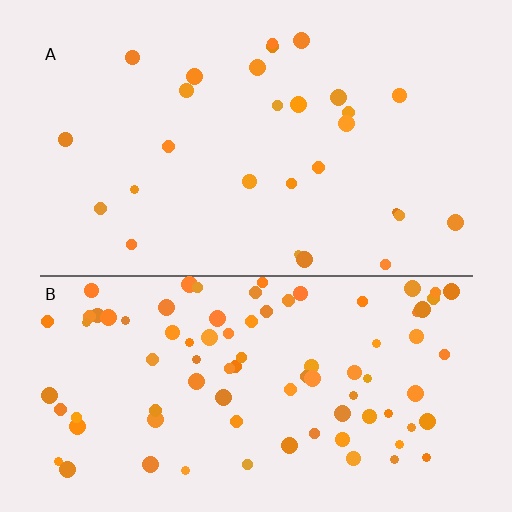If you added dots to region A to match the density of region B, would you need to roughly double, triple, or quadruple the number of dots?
Approximately triple.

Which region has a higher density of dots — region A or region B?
B (the bottom).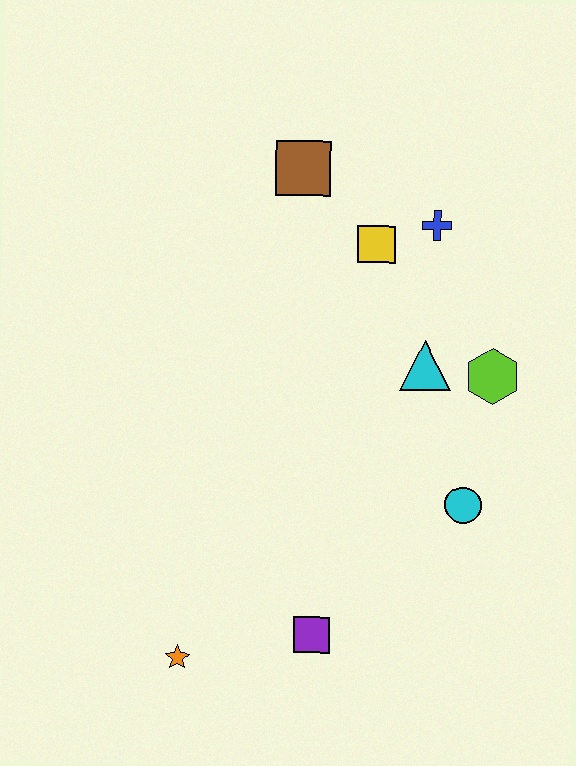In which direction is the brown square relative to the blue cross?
The brown square is to the left of the blue cross.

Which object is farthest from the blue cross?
The orange star is farthest from the blue cross.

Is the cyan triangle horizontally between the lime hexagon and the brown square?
Yes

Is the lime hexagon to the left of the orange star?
No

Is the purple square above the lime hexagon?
No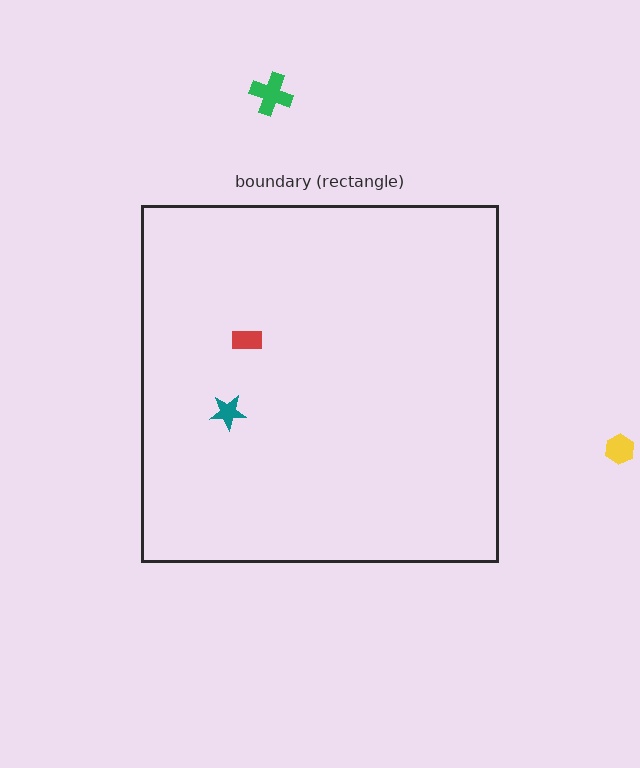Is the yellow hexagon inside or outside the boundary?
Outside.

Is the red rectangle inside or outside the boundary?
Inside.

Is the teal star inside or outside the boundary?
Inside.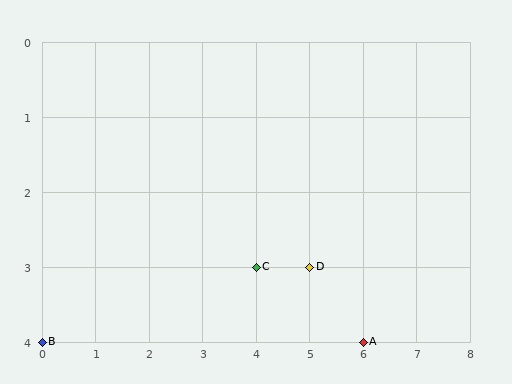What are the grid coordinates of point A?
Point A is at grid coordinates (6, 4).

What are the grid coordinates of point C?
Point C is at grid coordinates (4, 3).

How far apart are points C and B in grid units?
Points C and B are 4 columns and 1 row apart (about 4.1 grid units diagonally).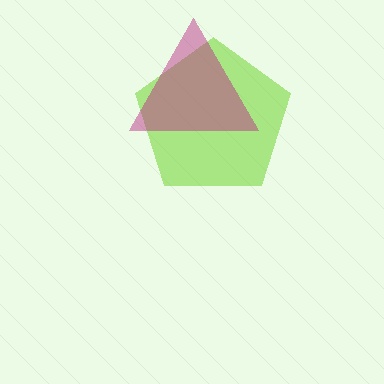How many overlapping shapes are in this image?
There are 2 overlapping shapes in the image.